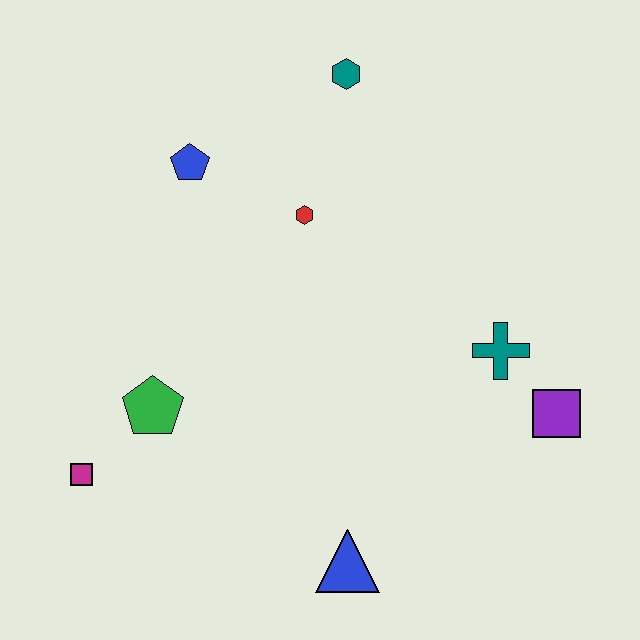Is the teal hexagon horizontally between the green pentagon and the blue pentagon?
No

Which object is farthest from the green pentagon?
The purple square is farthest from the green pentagon.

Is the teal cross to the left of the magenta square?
No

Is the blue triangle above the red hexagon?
No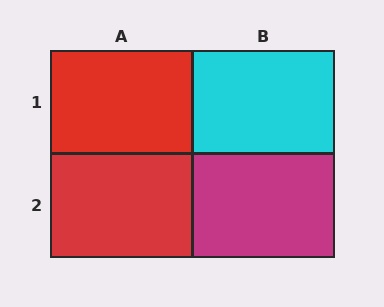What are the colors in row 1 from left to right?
Red, cyan.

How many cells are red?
2 cells are red.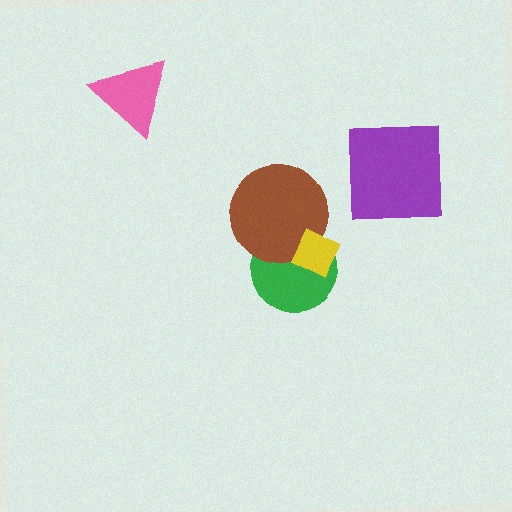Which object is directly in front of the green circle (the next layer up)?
The brown circle is directly in front of the green circle.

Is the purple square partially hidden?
No, no other shape covers it.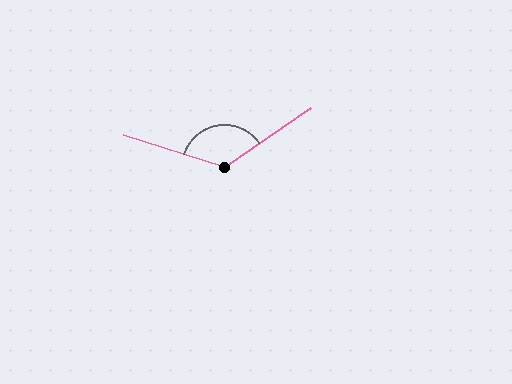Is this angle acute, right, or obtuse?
It is obtuse.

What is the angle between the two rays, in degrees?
Approximately 128 degrees.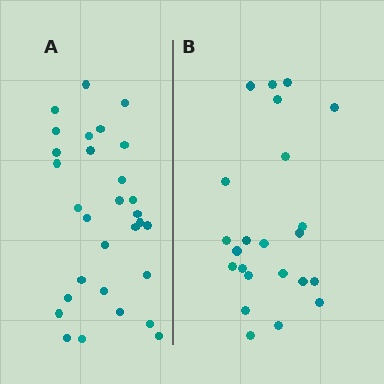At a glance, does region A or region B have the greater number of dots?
Region A (the left region) has more dots.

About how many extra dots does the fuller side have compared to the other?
Region A has roughly 8 or so more dots than region B.